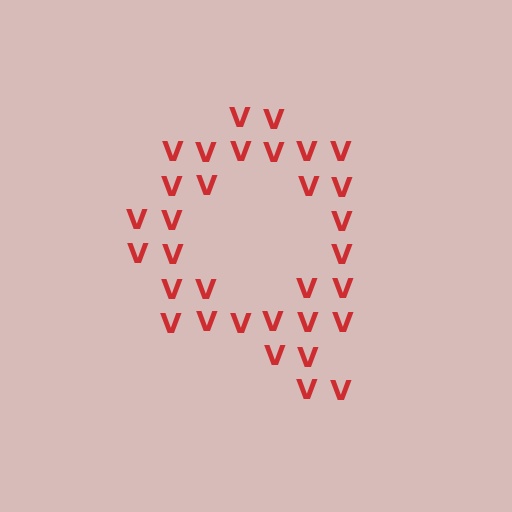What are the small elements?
The small elements are letter V's.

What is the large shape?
The large shape is the letter Q.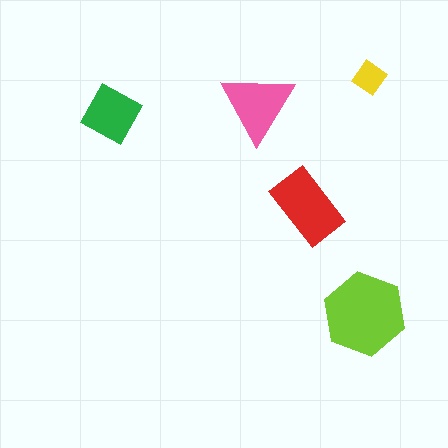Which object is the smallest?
The yellow diamond.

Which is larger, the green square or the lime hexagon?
The lime hexagon.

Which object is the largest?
The lime hexagon.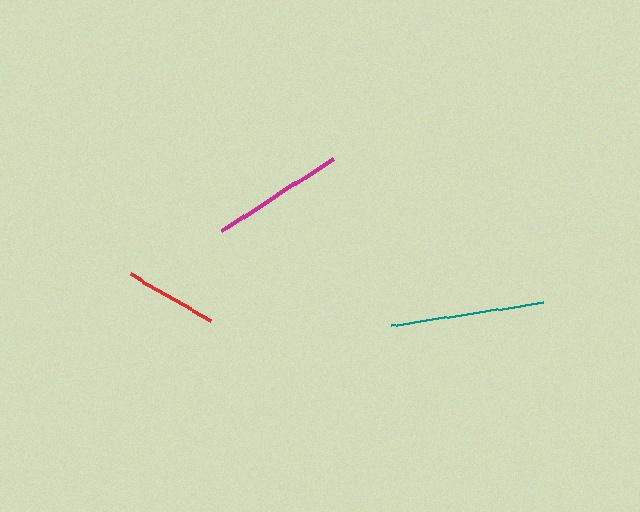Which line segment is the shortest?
The red line is the shortest at approximately 92 pixels.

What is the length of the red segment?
The red segment is approximately 92 pixels long.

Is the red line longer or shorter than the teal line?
The teal line is longer than the red line.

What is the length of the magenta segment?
The magenta segment is approximately 132 pixels long.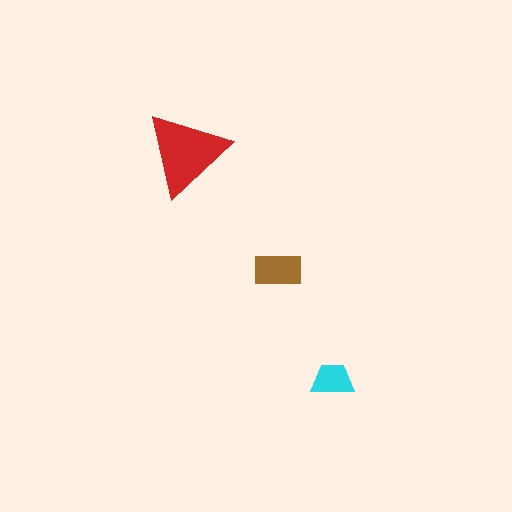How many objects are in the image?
There are 3 objects in the image.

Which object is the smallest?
The cyan trapezoid.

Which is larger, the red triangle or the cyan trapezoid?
The red triangle.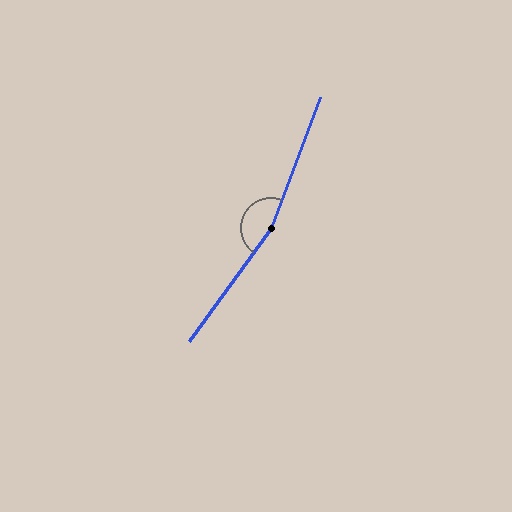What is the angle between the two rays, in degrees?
Approximately 165 degrees.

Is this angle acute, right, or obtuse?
It is obtuse.